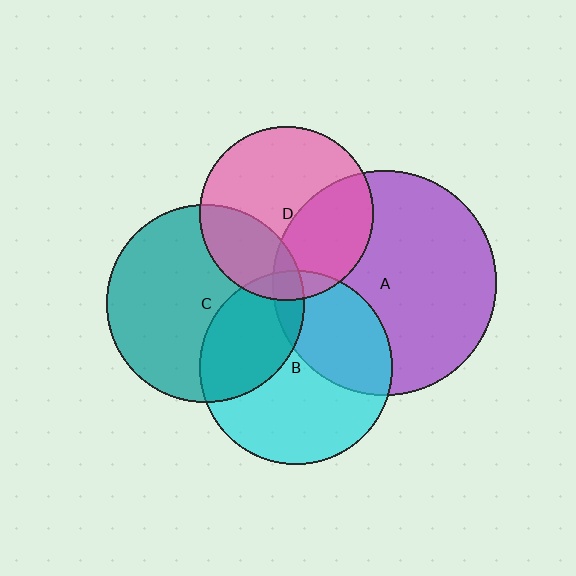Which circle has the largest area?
Circle A (purple).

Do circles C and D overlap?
Yes.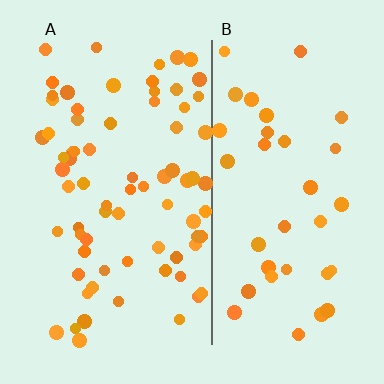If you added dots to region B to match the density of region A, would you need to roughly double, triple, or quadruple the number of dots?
Approximately double.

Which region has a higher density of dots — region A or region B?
A (the left).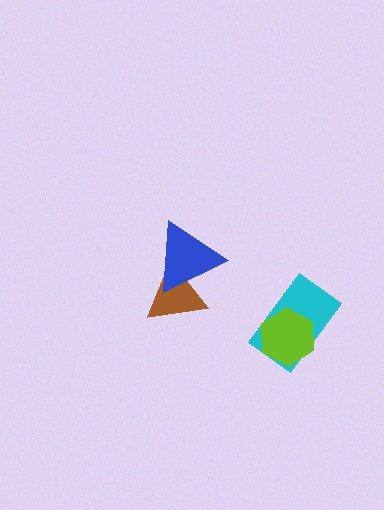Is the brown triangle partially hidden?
Yes, it is partially covered by another shape.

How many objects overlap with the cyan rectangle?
1 object overlaps with the cyan rectangle.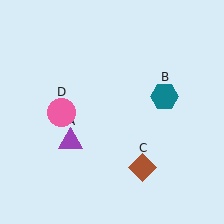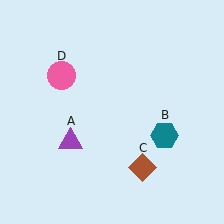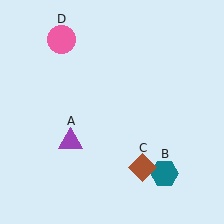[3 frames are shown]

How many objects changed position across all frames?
2 objects changed position: teal hexagon (object B), pink circle (object D).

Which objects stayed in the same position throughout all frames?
Purple triangle (object A) and brown diamond (object C) remained stationary.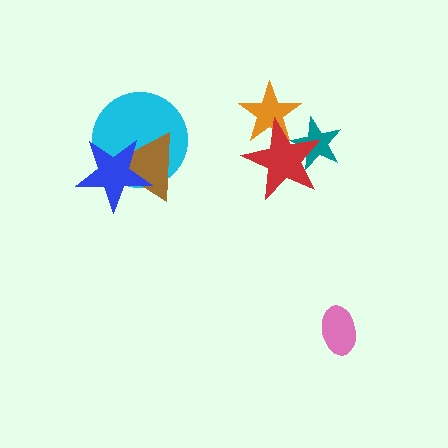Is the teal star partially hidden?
Yes, it is partially covered by another shape.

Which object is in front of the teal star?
The red star is in front of the teal star.